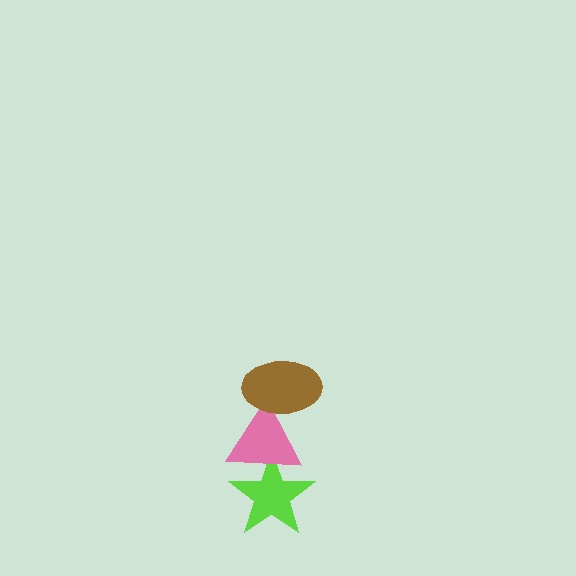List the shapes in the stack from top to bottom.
From top to bottom: the brown ellipse, the pink triangle, the lime star.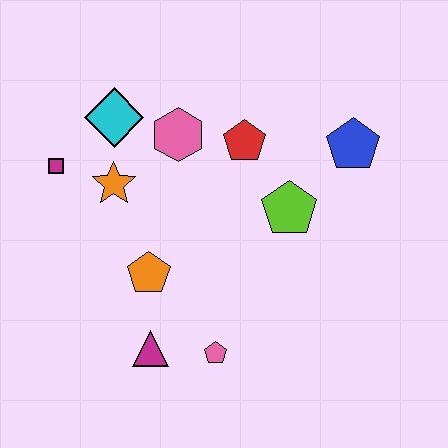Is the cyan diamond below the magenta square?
No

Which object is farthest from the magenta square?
The blue pentagon is farthest from the magenta square.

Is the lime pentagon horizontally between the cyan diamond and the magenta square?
No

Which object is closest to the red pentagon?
The pink hexagon is closest to the red pentagon.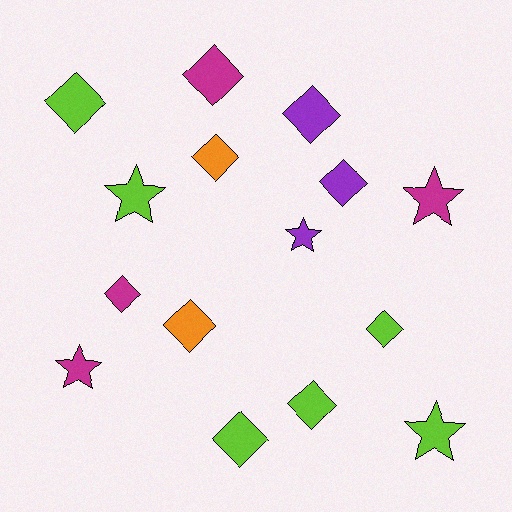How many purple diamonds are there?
There are 2 purple diamonds.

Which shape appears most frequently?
Diamond, with 10 objects.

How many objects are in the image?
There are 15 objects.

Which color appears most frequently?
Lime, with 6 objects.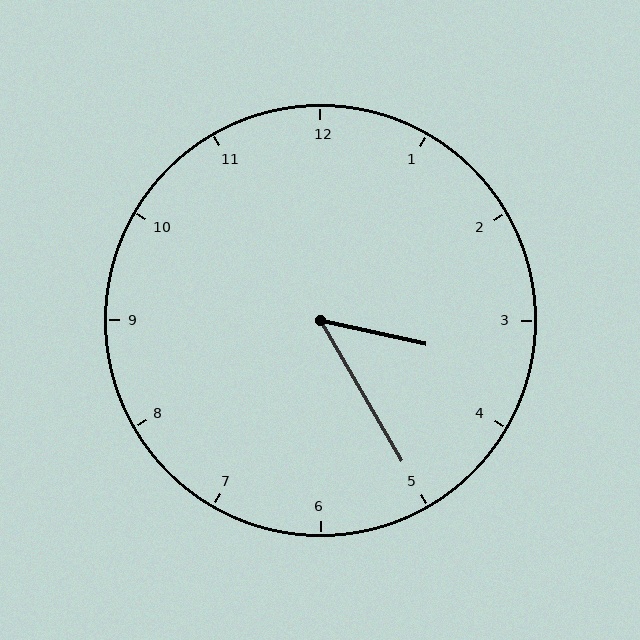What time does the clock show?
3:25.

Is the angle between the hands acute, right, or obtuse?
It is acute.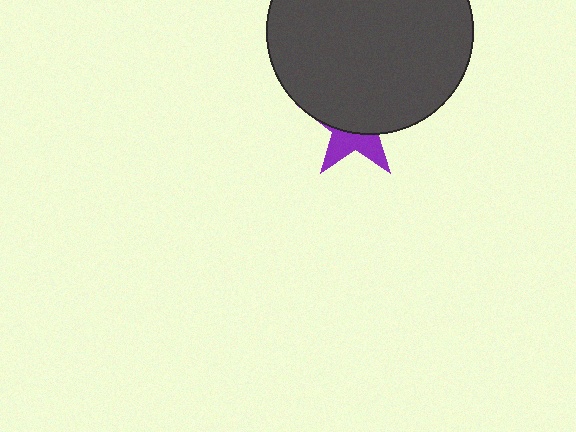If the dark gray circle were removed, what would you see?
You would see the complete purple star.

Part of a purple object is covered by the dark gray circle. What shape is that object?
It is a star.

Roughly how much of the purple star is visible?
A small part of it is visible (roughly 36%).